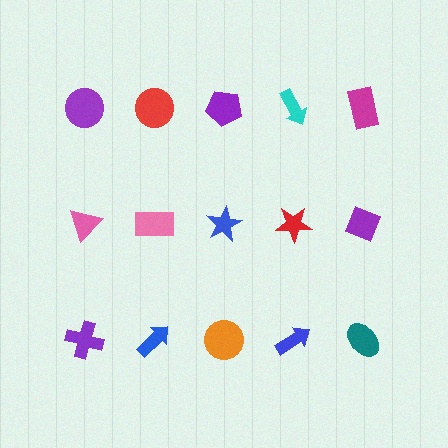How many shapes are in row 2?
5 shapes.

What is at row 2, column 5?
A purple diamond.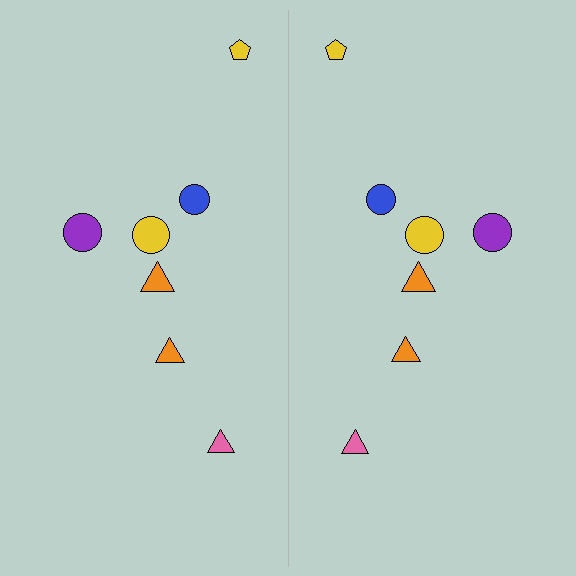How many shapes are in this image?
There are 14 shapes in this image.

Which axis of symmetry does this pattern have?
The pattern has a vertical axis of symmetry running through the center of the image.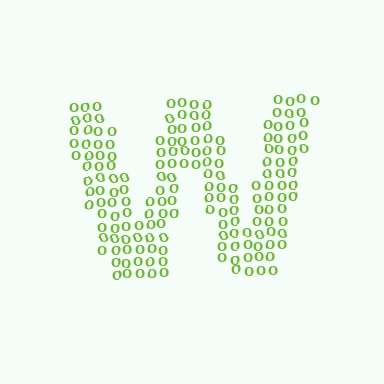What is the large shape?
The large shape is the letter W.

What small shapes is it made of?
It is made of small letter O's.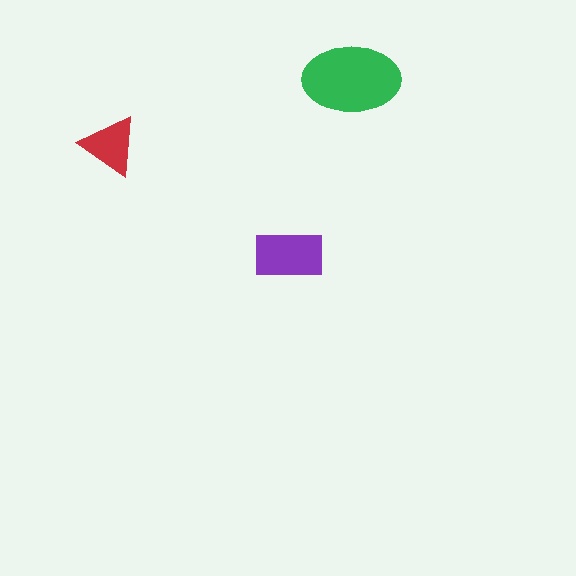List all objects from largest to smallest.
The green ellipse, the purple rectangle, the red triangle.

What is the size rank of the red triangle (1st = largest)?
3rd.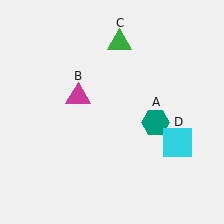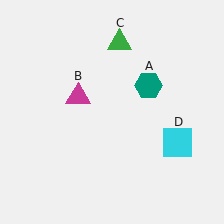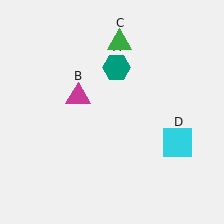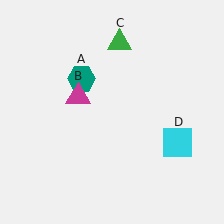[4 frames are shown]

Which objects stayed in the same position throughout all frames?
Magenta triangle (object B) and green triangle (object C) and cyan square (object D) remained stationary.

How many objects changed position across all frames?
1 object changed position: teal hexagon (object A).